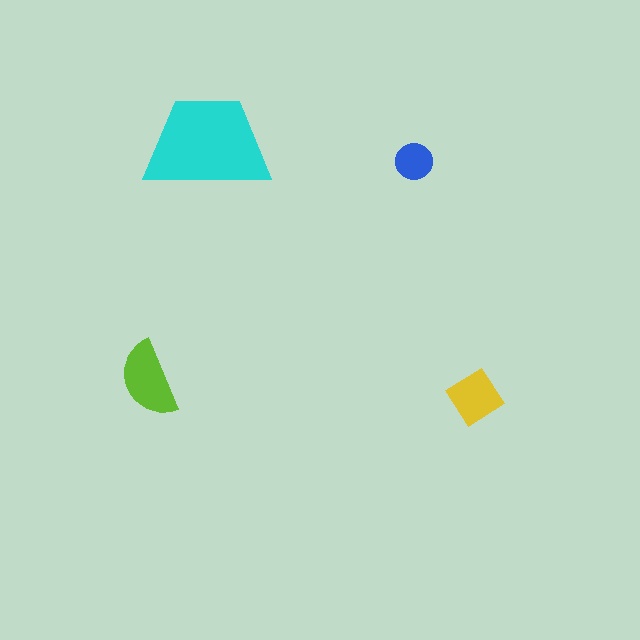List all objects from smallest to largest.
The blue circle, the yellow diamond, the lime semicircle, the cyan trapezoid.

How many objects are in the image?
There are 4 objects in the image.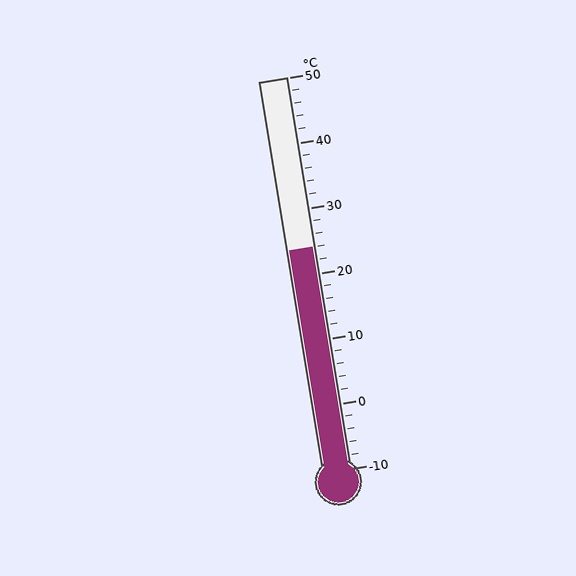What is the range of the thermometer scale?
The thermometer scale ranges from -10°C to 50°C.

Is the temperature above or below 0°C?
The temperature is above 0°C.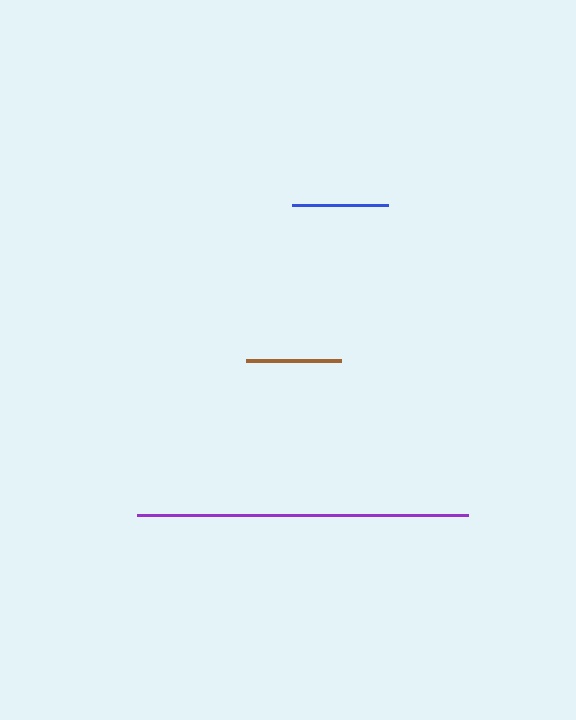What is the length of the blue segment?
The blue segment is approximately 96 pixels long.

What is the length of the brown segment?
The brown segment is approximately 96 pixels long.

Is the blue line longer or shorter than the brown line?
The blue line is longer than the brown line.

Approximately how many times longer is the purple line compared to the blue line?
The purple line is approximately 3.4 times the length of the blue line.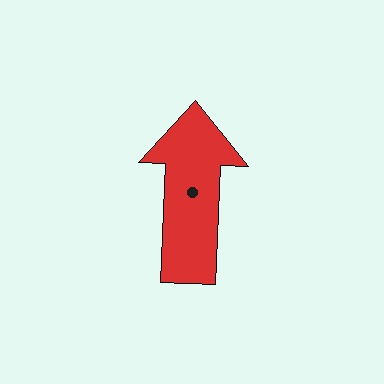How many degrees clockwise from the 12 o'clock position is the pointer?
Approximately 2 degrees.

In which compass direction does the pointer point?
North.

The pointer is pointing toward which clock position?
Roughly 12 o'clock.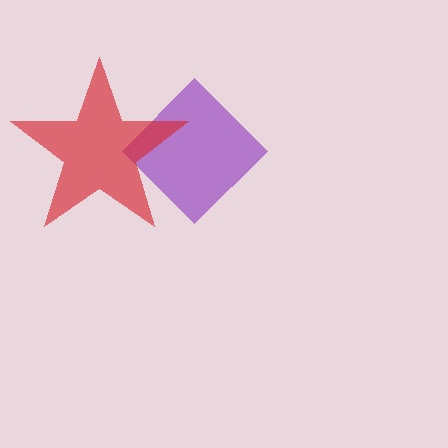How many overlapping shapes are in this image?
There are 2 overlapping shapes in the image.